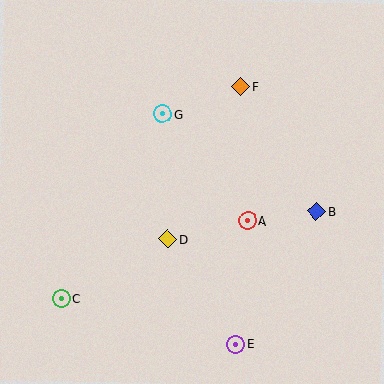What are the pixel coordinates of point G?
Point G is at (162, 114).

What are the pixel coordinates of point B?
Point B is at (316, 211).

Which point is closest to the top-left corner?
Point G is closest to the top-left corner.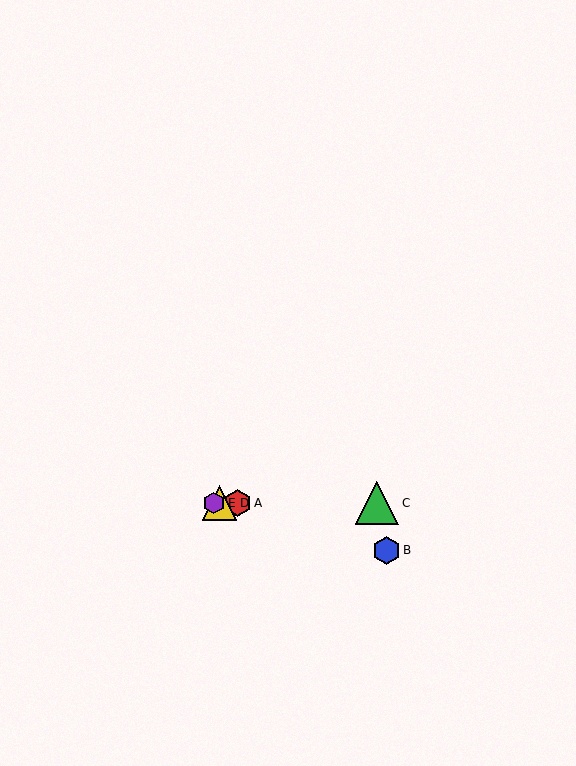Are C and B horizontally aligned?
No, C is at y≈503 and B is at y≈550.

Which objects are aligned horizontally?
Objects A, C, D, E are aligned horizontally.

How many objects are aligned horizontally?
4 objects (A, C, D, E) are aligned horizontally.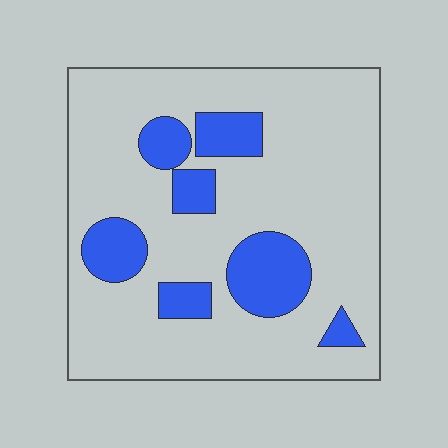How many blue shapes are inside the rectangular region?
7.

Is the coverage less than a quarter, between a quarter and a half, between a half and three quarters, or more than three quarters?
Less than a quarter.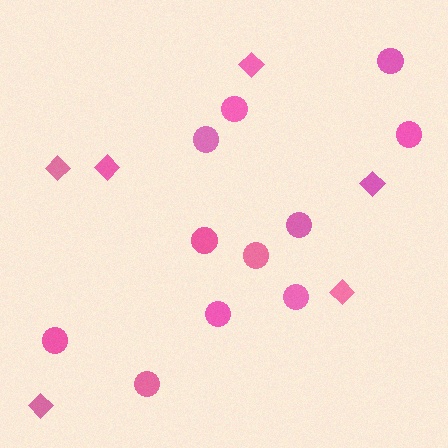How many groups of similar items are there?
There are 2 groups: one group of circles (11) and one group of diamonds (6).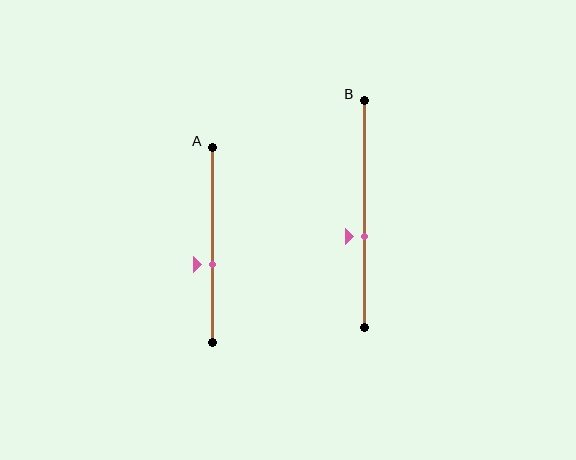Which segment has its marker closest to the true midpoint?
Segment B has its marker closest to the true midpoint.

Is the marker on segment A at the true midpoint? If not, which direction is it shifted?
No, the marker on segment A is shifted downward by about 10% of the segment length.